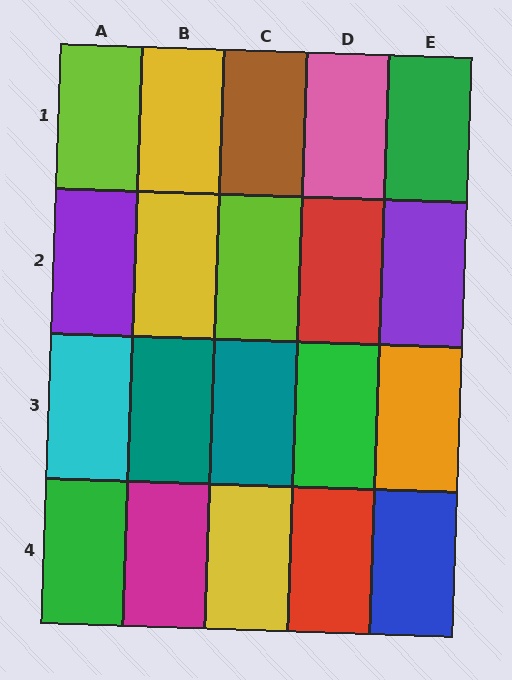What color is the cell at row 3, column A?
Cyan.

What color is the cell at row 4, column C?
Yellow.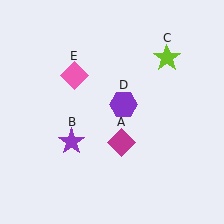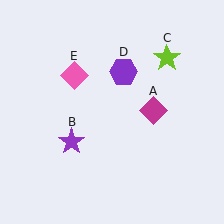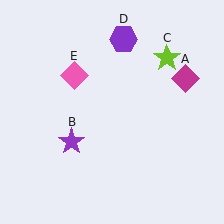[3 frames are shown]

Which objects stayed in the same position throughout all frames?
Purple star (object B) and lime star (object C) and pink diamond (object E) remained stationary.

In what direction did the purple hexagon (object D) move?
The purple hexagon (object D) moved up.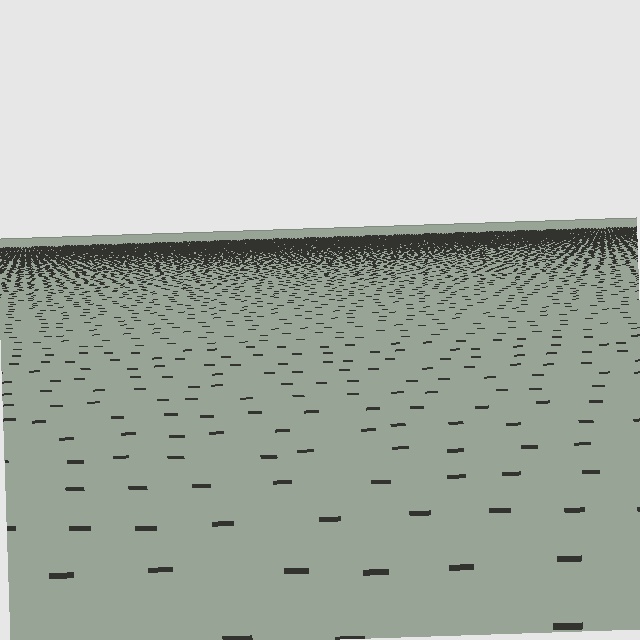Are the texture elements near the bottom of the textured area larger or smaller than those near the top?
Larger. Near the bottom, elements are closer to the viewer and appear at a bigger on-screen size.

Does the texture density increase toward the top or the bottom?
Density increases toward the top.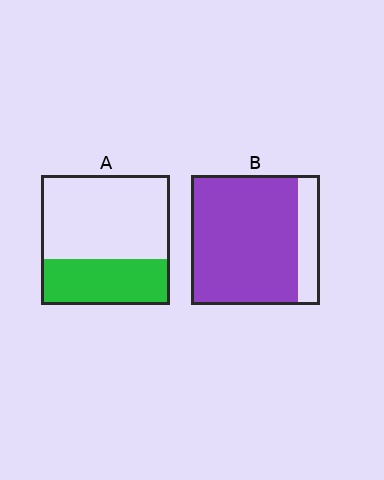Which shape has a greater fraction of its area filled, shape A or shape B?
Shape B.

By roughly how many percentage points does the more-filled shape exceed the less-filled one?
By roughly 50 percentage points (B over A).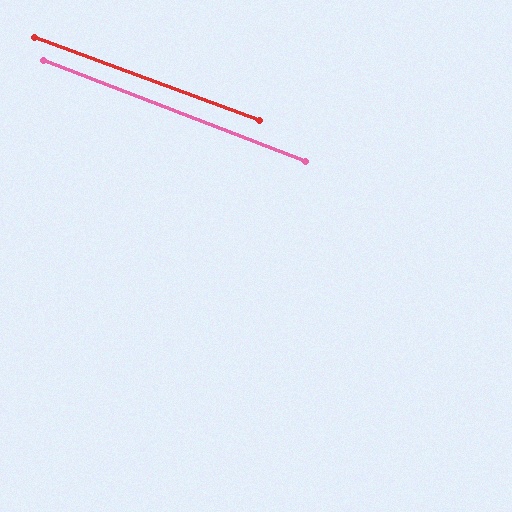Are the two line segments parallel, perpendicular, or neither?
Parallel — their directions differ by only 0.7°.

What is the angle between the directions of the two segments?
Approximately 1 degree.